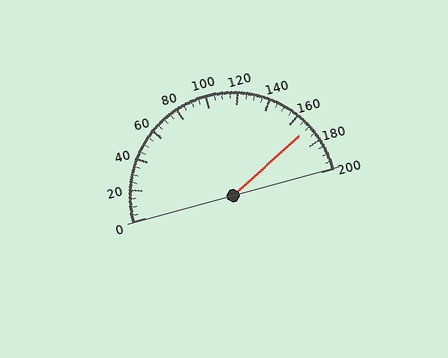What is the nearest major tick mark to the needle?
The nearest major tick mark is 160.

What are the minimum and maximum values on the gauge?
The gauge ranges from 0 to 200.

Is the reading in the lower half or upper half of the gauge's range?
The reading is in the upper half of the range (0 to 200).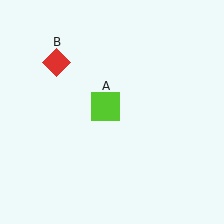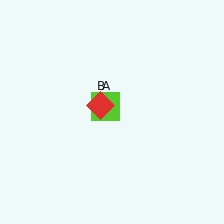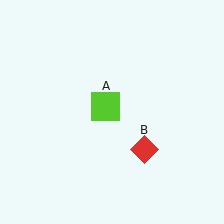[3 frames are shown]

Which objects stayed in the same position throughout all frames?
Lime square (object A) remained stationary.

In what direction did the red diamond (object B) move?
The red diamond (object B) moved down and to the right.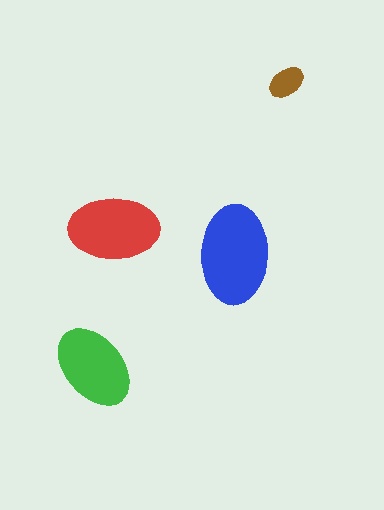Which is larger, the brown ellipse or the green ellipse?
The green one.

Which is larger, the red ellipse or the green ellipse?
The red one.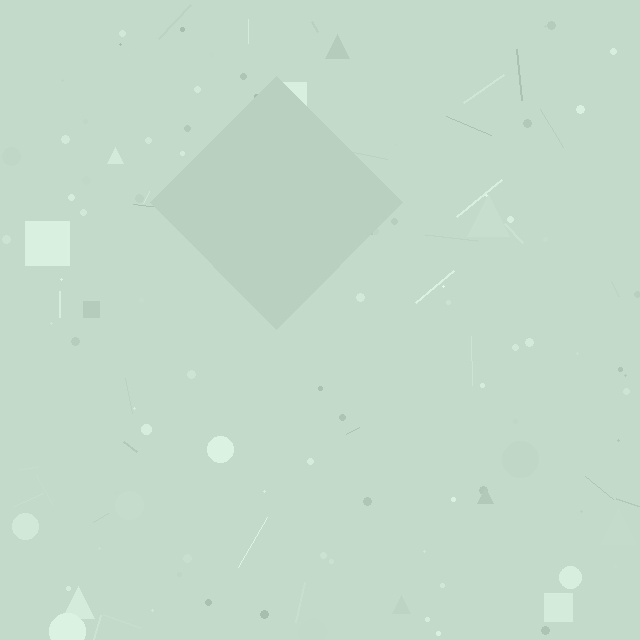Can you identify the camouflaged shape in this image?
The camouflaged shape is a diamond.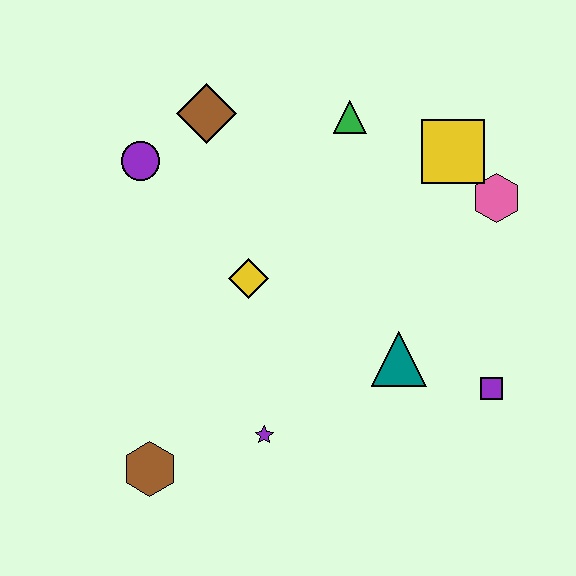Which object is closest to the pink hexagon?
The yellow square is closest to the pink hexagon.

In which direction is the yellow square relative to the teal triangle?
The yellow square is above the teal triangle.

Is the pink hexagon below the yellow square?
Yes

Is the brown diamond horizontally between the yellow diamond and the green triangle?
No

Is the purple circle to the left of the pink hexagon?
Yes